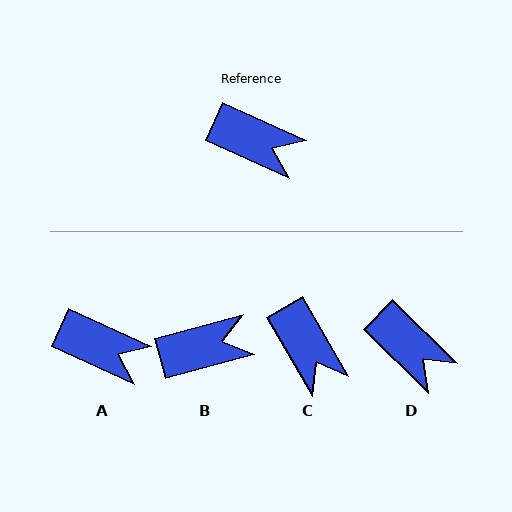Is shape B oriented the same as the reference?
No, it is off by about 39 degrees.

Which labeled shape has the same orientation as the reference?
A.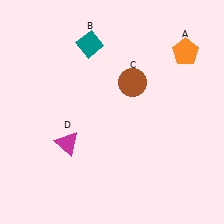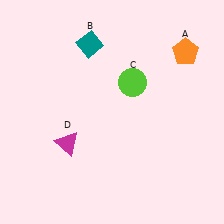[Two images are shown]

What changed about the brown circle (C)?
In Image 1, C is brown. In Image 2, it changed to lime.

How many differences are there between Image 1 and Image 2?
There is 1 difference between the two images.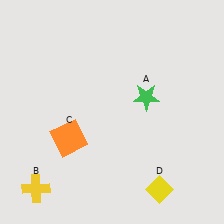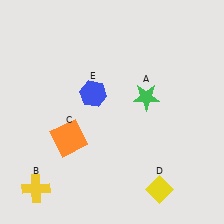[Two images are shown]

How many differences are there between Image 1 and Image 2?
There is 1 difference between the two images.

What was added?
A blue hexagon (E) was added in Image 2.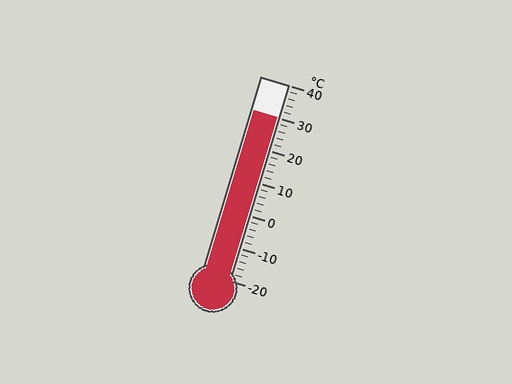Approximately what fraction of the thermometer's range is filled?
The thermometer is filled to approximately 85% of its range.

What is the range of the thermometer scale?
The thermometer scale ranges from -20°C to 40°C.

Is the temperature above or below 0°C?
The temperature is above 0°C.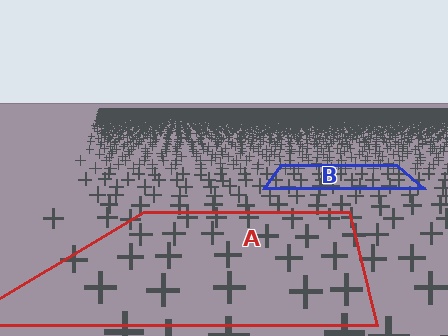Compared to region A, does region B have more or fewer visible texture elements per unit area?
Region B has more texture elements per unit area — they are packed more densely because it is farther away.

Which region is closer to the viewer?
Region A is closer. The texture elements there are larger and more spread out.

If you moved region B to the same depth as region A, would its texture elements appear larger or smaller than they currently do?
They would appear larger. At a closer depth, the same texture elements are projected at a bigger on-screen size.